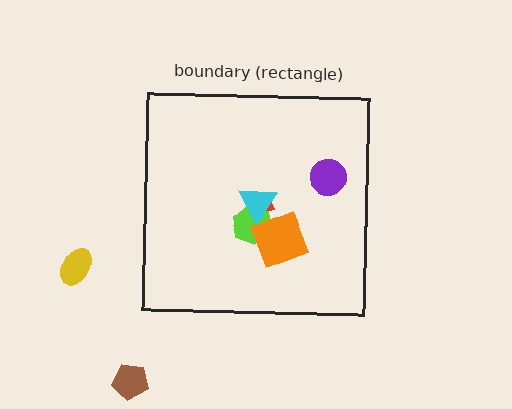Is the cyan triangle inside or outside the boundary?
Inside.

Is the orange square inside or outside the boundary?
Inside.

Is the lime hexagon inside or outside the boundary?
Inside.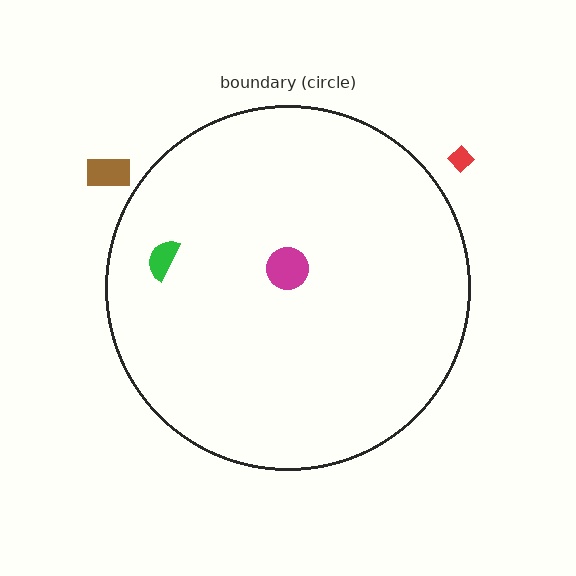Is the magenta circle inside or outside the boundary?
Inside.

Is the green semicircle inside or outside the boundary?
Inside.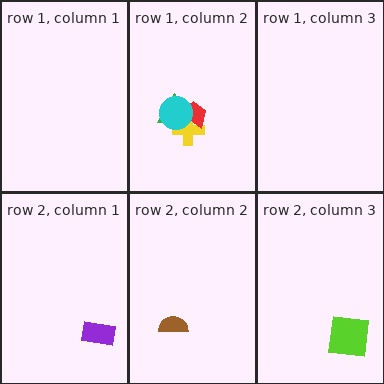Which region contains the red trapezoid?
The row 1, column 2 region.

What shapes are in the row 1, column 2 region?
The green triangle, the yellow cross, the red trapezoid, the cyan circle.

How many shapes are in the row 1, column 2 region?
4.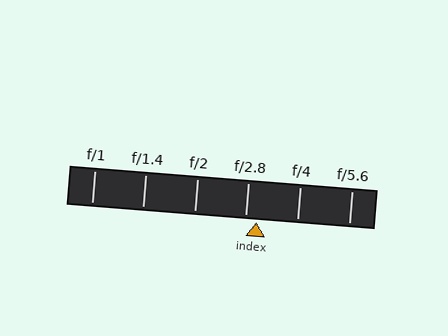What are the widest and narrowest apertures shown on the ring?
The widest aperture shown is f/1 and the narrowest is f/5.6.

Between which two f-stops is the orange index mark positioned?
The index mark is between f/2.8 and f/4.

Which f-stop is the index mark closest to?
The index mark is closest to f/2.8.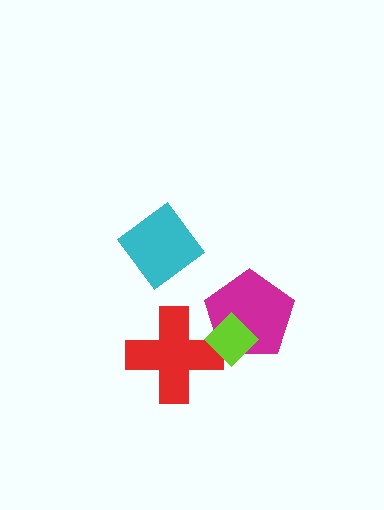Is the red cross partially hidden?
Yes, it is partially covered by another shape.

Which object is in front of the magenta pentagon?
The lime diamond is in front of the magenta pentagon.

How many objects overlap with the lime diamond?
2 objects overlap with the lime diamond.